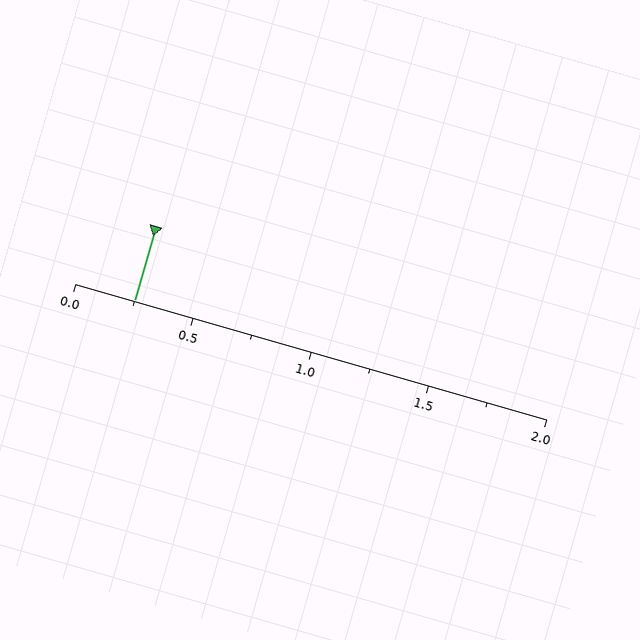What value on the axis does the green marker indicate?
The marker indicates approximately 0.25.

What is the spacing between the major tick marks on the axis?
The major ticks are spaced 0.5 apart.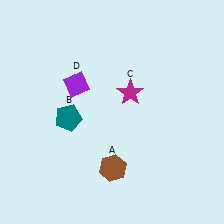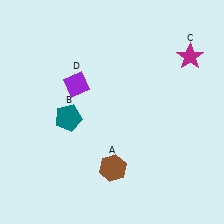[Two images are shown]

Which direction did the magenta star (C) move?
The magenta star (C) moved right.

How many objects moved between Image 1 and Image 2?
1 object moved between the two images.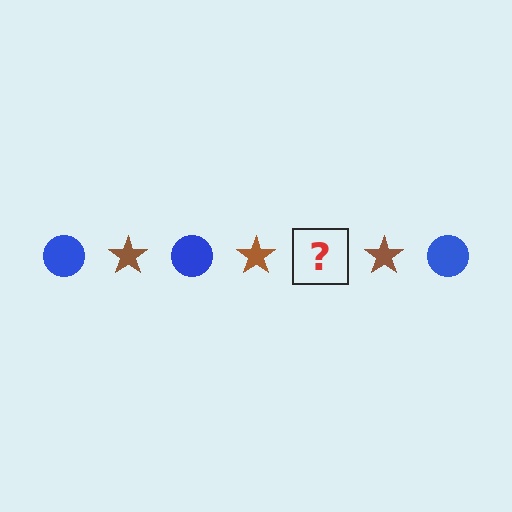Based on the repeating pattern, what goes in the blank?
The blank should be a blue circle.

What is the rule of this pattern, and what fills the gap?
The rule is that the pattern alternates between blue circle and brown star. The gap should be filled with a blue circle.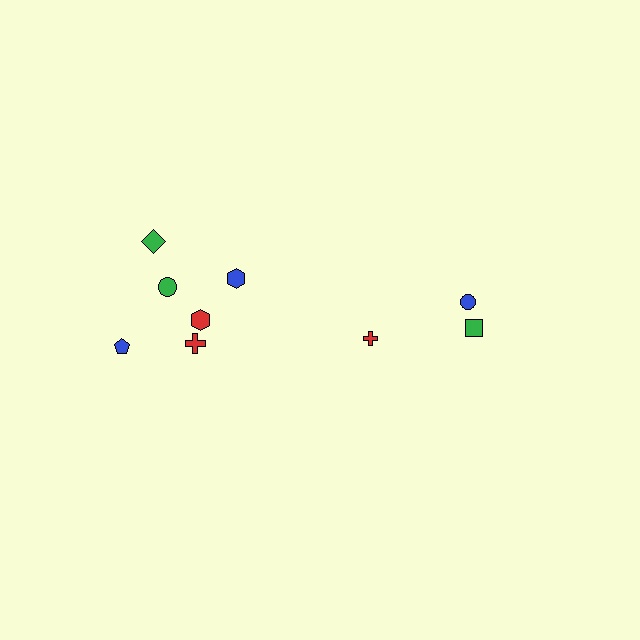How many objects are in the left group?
There are 6 objects.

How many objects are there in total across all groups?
There are 9 objects.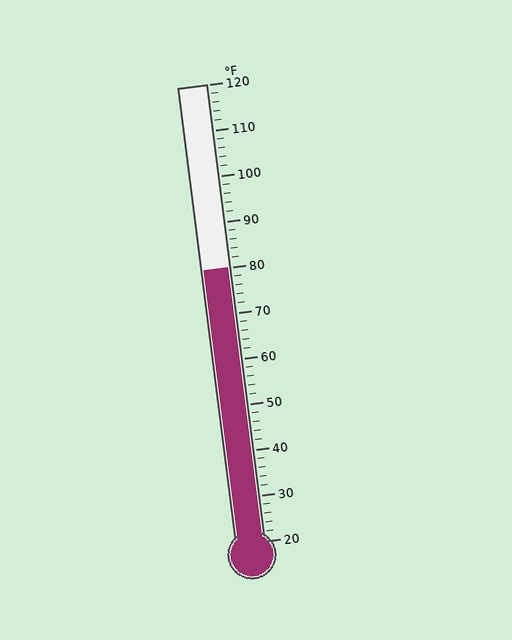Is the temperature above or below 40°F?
The temperature is above 40°F.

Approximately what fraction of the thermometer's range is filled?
The thermometer is filled to approximately 60% of its range.